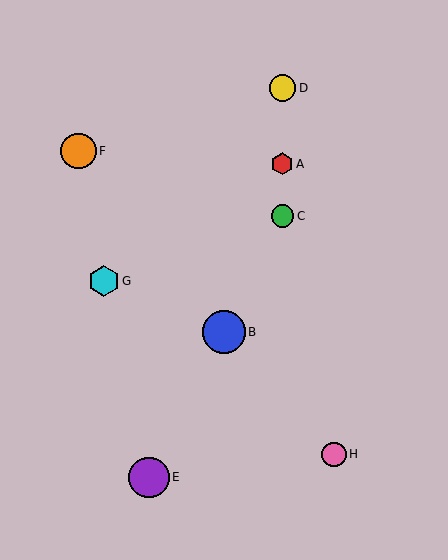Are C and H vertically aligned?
No, C is at x≈282 and H is at x≈334.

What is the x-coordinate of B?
Object B is at x≈224.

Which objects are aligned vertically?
Objects A, C, D are aligned vertically.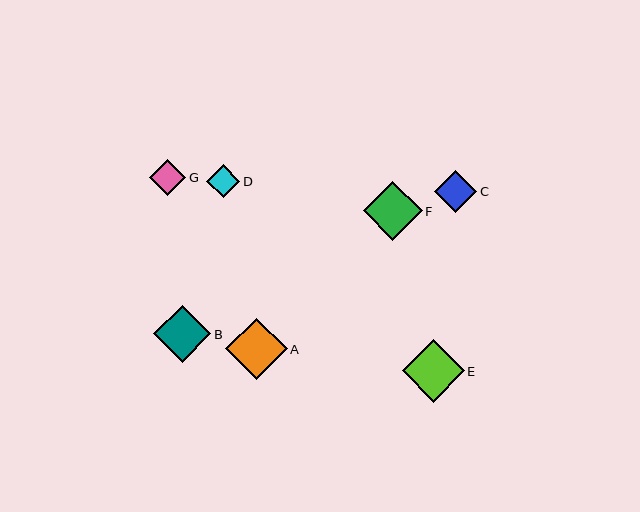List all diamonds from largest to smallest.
From largest to smallest: E, A, F, B, C, G, D.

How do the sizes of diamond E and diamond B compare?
Diamond E and diamond B are approximately the same size.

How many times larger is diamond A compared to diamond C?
Diamond A is approximately 1.5 times the size of diamond C.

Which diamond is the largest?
Diamond E is the largest with a size of approximately 62 pixels.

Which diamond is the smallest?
Diamond D is the smallest with a size of approximately 33 pixels.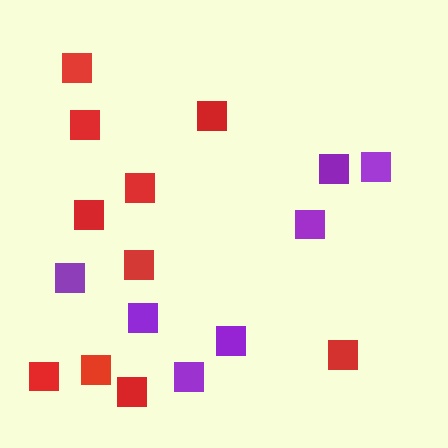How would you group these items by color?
There are 2 groups: one group of red squares (10) and one group of purple squares (7).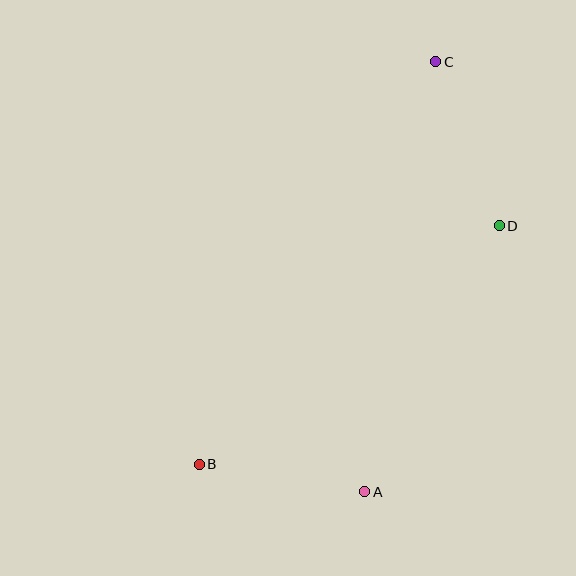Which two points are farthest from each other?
Points B and C are farthest from each other.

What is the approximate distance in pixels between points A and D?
The distance between A and D is approximately 298 pixels.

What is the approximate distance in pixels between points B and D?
The distance between B and D is approximately 384 pixels.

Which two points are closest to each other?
Points A and B are closest to each other.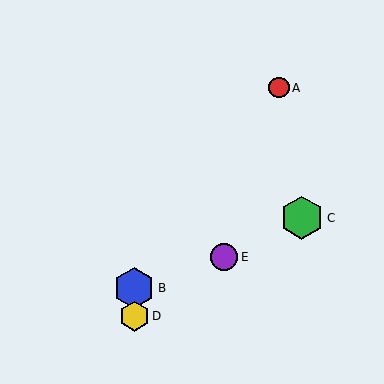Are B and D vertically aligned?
Yes, both are at x≈134.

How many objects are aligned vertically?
2 objects (B, D) are aligned vertically.